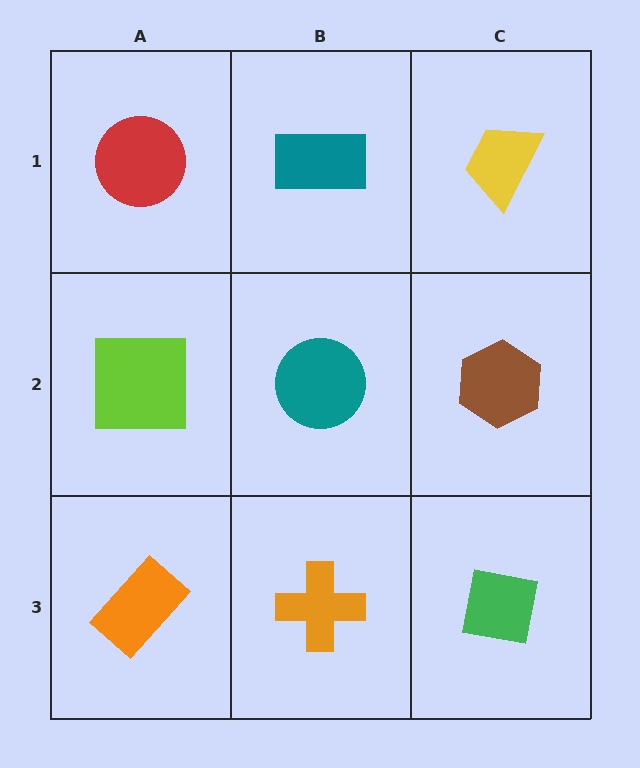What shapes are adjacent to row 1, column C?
A brown hexagon (row 2, column C), a teal rectangle (row 1, column B).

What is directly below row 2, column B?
An orange cross.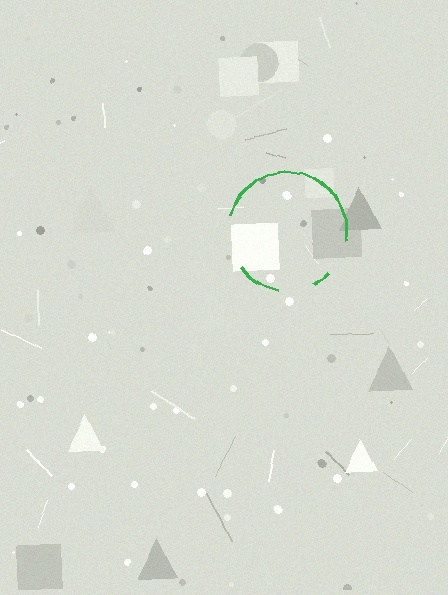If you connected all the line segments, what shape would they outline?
They would outline a circle.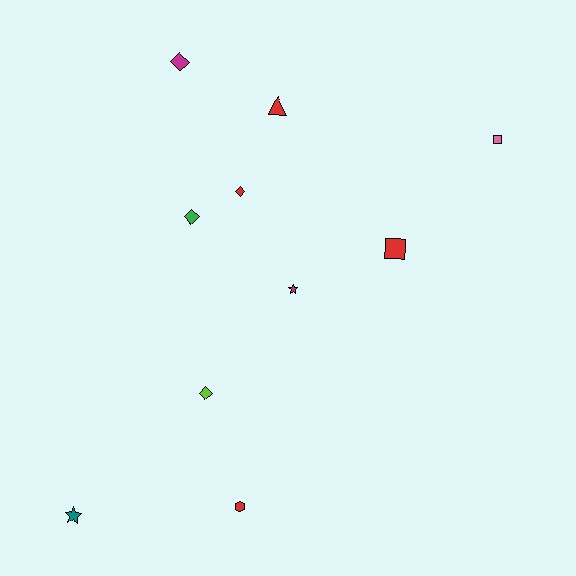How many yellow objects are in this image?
There are no yellow objects.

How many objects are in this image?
There are 10 objects.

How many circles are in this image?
There are no circles.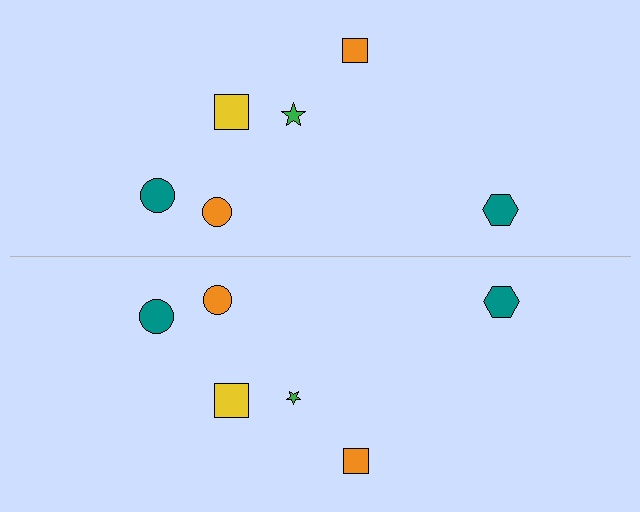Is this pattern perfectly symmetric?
No, the pattern is not perfectly symmetric. The green star on the bottom side has a different size than its mirror counterpart.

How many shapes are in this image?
There are 12 shapes in this image.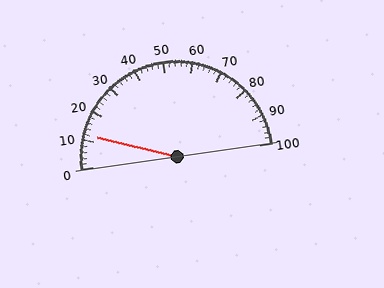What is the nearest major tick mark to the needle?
The nearest major tick mark is 10.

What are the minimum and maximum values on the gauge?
The gauge ranges from 0 to 100.